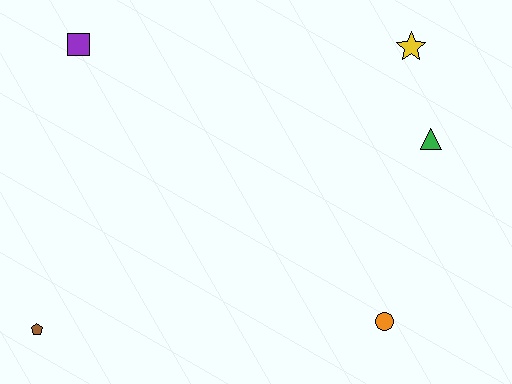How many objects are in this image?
There are 5 objects.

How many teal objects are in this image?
There are no teal objects.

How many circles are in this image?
There is 1 circle.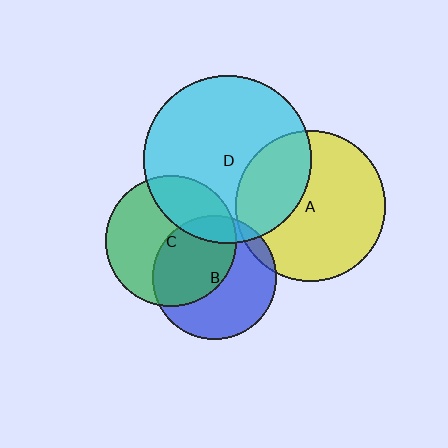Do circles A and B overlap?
Yes.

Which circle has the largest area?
Circle D (cyan).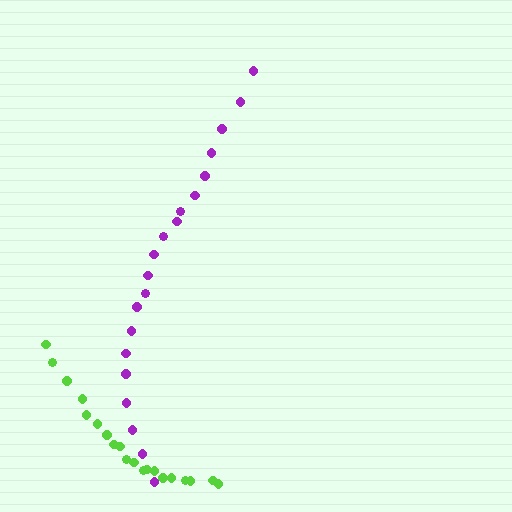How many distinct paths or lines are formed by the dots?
There are 2 distinct paths.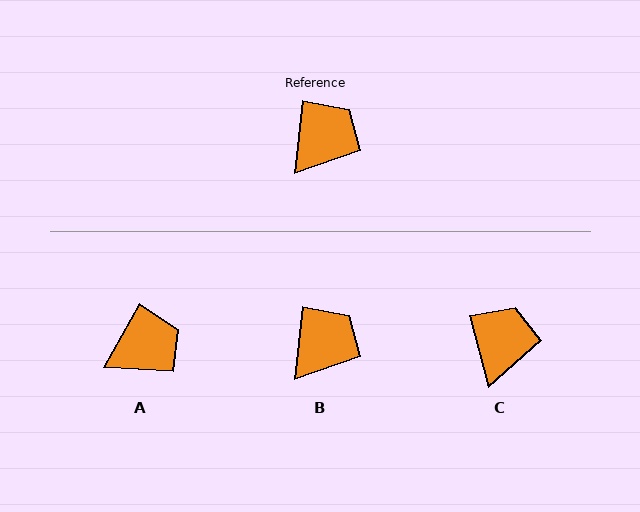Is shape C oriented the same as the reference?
No, it is off by about 22 degrees.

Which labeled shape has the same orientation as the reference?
B.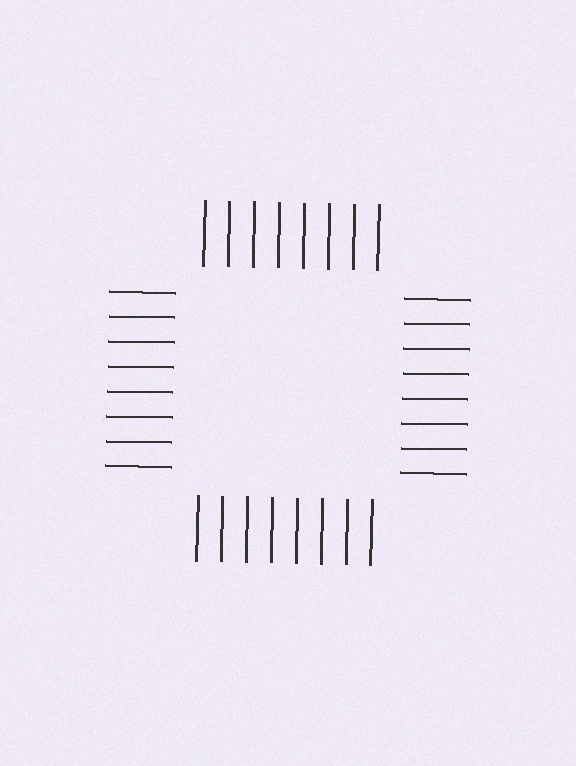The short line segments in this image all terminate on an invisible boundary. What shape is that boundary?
An illusory square — the line segments terminate on its edges but no continuous stroke is drawn.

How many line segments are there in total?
32 — 8 along each of the 4 edges.